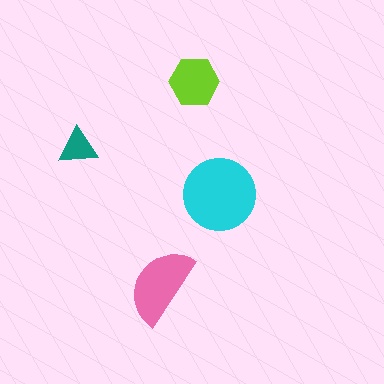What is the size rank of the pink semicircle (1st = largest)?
2nd.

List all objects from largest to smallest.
The cyan circle, the pink semicircle, the lime hexagon, the teal triangle.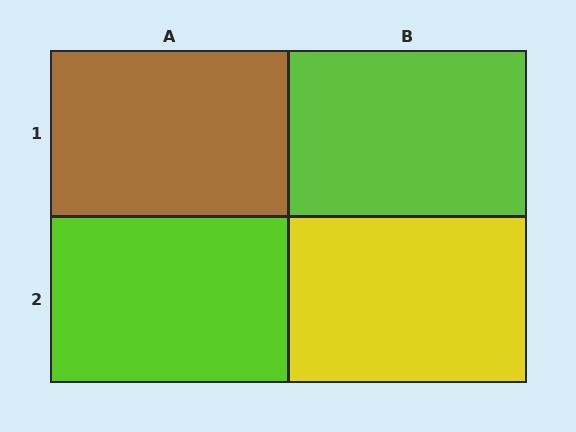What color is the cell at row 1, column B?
Lime.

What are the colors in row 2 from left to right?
Lime, yellow.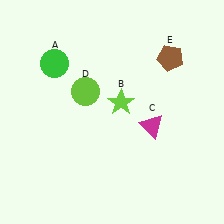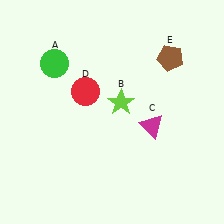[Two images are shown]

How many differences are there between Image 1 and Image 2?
There is 1 difference between the two images.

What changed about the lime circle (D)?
In Image 1, D is lime. In Image 2, it changed to red.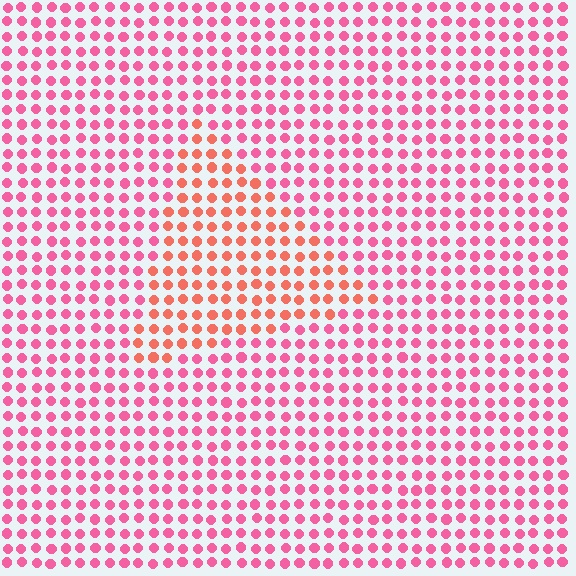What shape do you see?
I see a triangle.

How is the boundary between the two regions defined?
The boundary is defined purely by a slight shift in hue (about 33 degrees). Spacing, size, and orientation are identical on both sides.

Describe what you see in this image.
The image is filled with small pink elements in a uniform arrangement. A triangle-shaped region is visible where the elements are tinted to a slightly different hue, forming a subtle color boundary.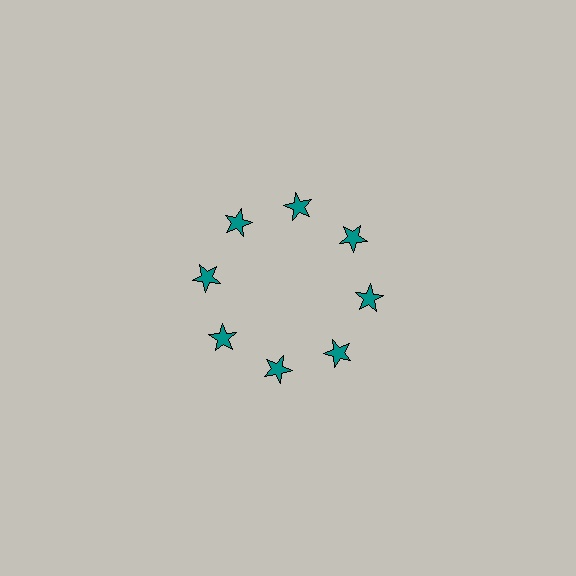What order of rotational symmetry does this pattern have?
This pattern has 8-fold rotational symmetry.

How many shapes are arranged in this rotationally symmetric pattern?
There are 8 shapes, arranged in 8 groups of 1.